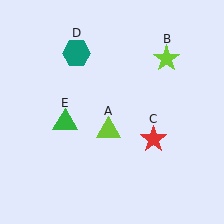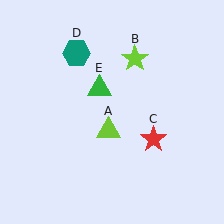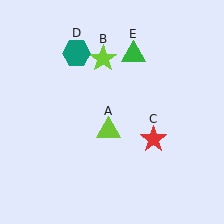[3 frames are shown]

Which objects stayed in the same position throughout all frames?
Lime triangle (object A) and red star (object C) and teal hexagon (object D) remained stationary.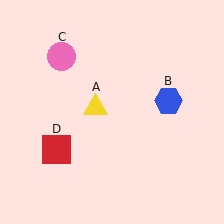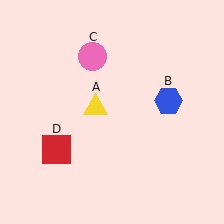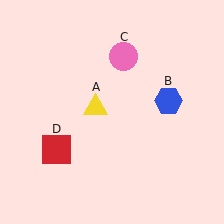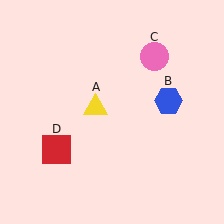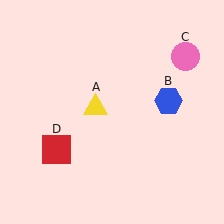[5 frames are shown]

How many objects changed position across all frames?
1 object changed position: pink circle (object C).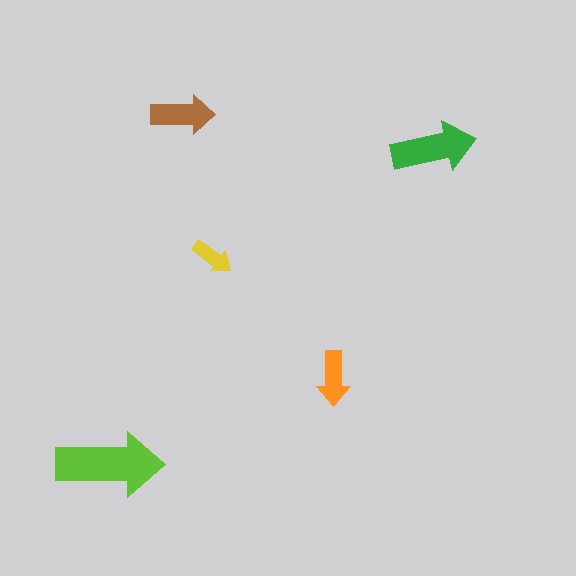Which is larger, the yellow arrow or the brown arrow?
The brown one.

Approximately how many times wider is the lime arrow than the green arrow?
About 1.5 times wider.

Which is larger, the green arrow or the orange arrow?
The green one.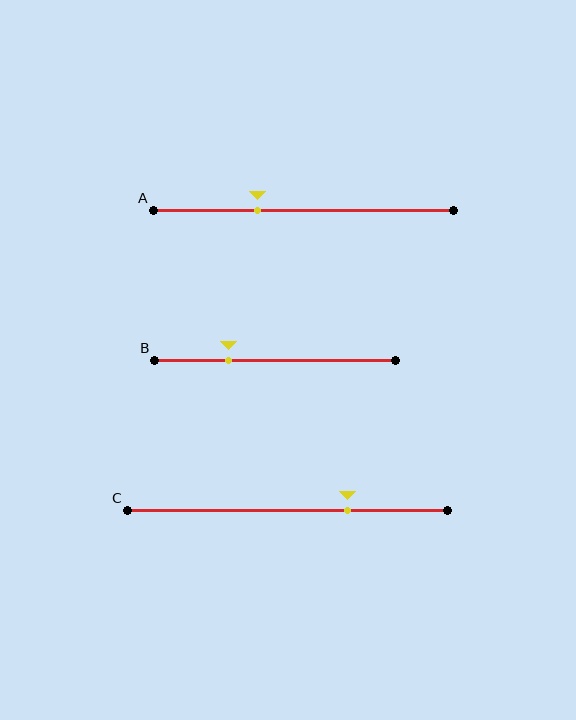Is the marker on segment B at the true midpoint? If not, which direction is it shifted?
No, the marker on segment B is shifted to the left by about 19% of the segment length.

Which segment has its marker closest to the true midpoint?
Segment A has its marker closest to the true midpoint.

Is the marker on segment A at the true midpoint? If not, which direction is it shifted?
No, the marker on segment A is shifted to the left by about 15% of the segment length.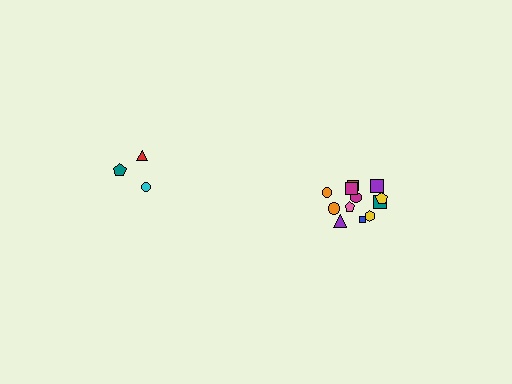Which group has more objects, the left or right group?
The right group.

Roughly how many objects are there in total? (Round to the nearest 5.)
Roughly 15 objects in total.